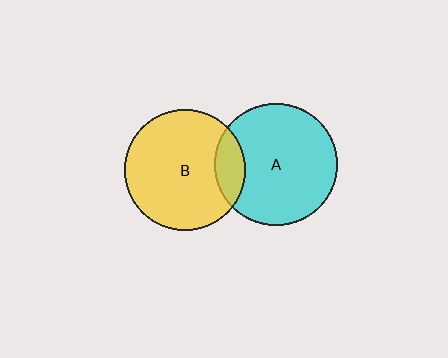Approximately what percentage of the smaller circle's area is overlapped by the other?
Approximately 15%.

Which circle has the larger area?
Circle A (cyan).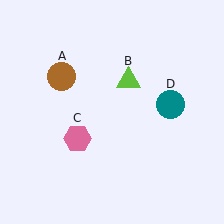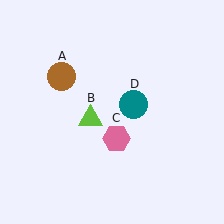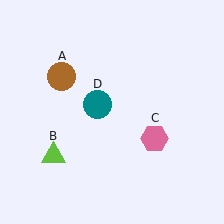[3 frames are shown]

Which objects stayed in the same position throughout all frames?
Brown circle (object A) remained stationary.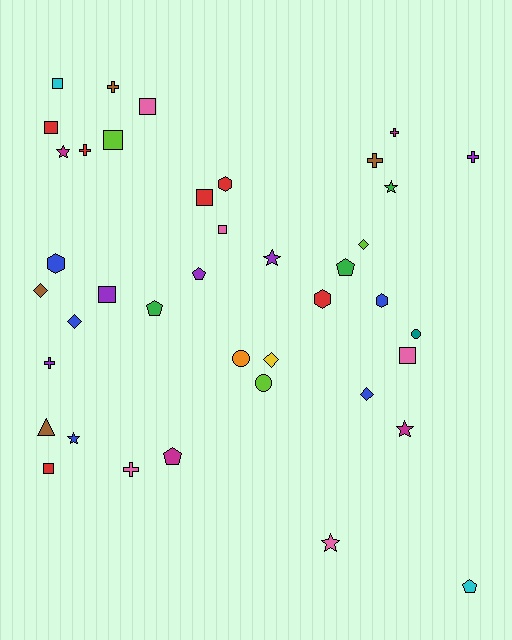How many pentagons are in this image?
There are 5 pentagons.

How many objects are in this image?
There are 40 objects.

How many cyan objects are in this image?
There are 2 cyan objects.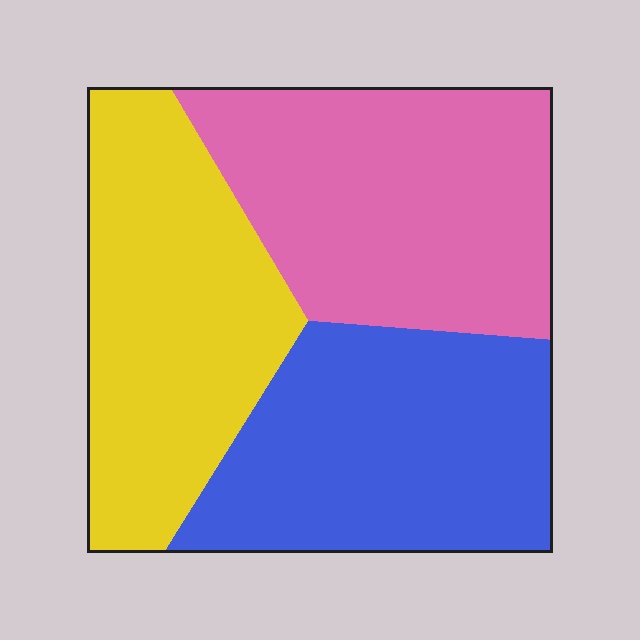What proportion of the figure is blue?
Blue covers about 35% of the figure.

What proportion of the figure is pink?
Pink covers 35% of the figure.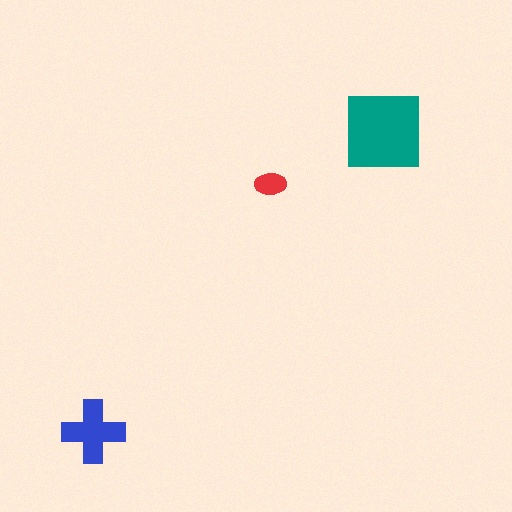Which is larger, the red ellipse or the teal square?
The teal square.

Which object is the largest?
The teal square.